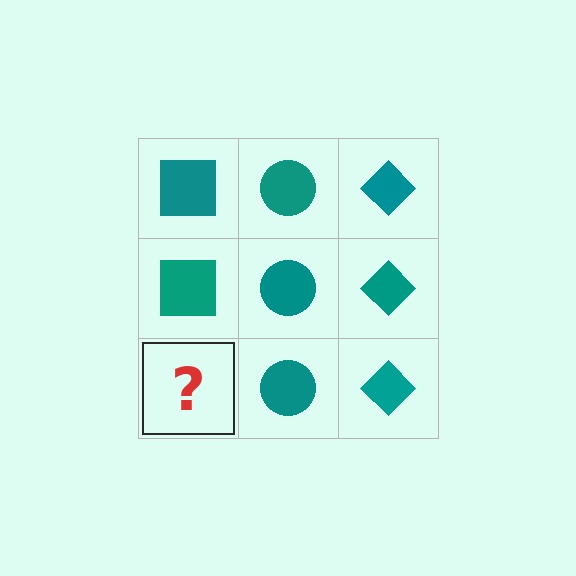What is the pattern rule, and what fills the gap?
The rule is that each column has a consistent shape. The gap should be filled with a teal square.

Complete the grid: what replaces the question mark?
The question mark should be replaced with a teal square.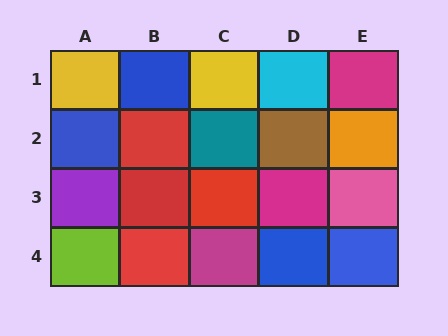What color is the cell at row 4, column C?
Magenta.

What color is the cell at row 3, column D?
Magenta.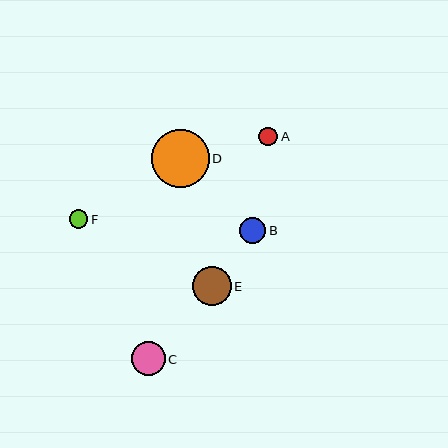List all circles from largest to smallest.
From largest to smallest: D, E, C, B, A, F.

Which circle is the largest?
Circle D is the largest with a size of approximately 58 pixels.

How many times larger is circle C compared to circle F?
Circle C is approximately 1.8 times the size of circle F.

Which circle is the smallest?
Circle F is the smallest with a size of approximately 19 pixels.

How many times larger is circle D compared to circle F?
Circle D is approximately 3.1 times the size of circle F.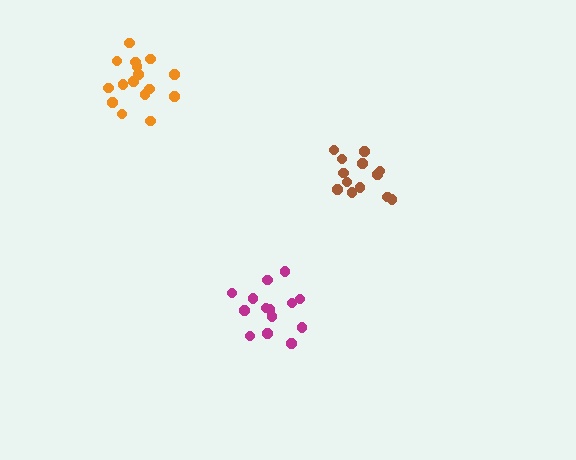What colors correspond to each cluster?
The clusters are colored: magenta, orange, brown.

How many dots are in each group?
Group 1: 14 dots, Group 2: 16 dots, Group 3: 13 dots (43 total).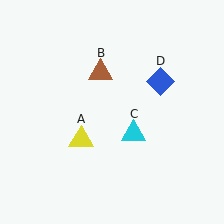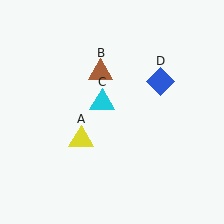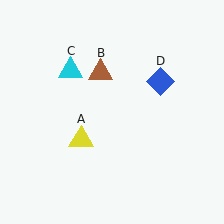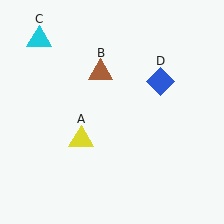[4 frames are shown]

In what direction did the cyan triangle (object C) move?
The cyan triangle (object C) moved up and to the left.